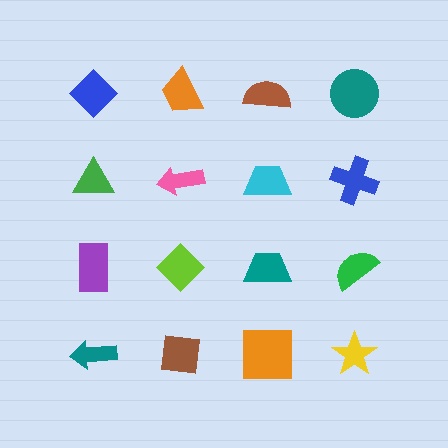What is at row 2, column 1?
A green triangle.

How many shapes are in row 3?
4 shapes.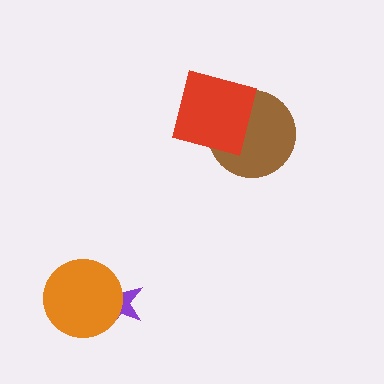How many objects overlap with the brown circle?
1 object overlaps with the brown circle.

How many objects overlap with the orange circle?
1 object overlaps with the orange circle.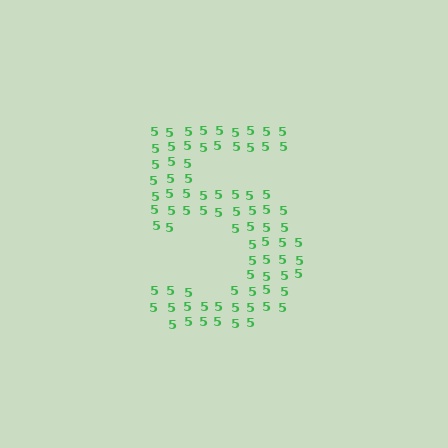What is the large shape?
The large shape is the digit 5.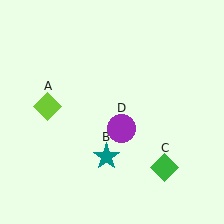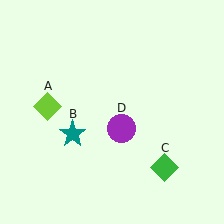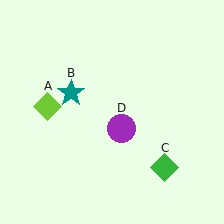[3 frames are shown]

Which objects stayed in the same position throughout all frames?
Lime diamond (object A) and green diamond (object C) and purple circle (object D) remained stationary.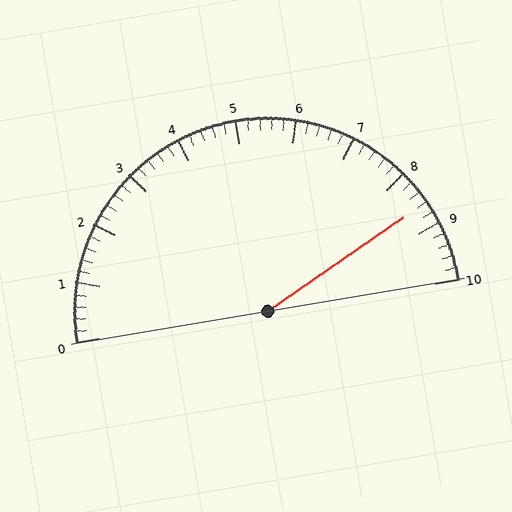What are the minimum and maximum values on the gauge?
The gauge ranges from 0 to 10.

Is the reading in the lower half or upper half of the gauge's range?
The reading is in the upper half of the range (0 to 10).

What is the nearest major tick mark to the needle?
The nearest major tick mark is 9.